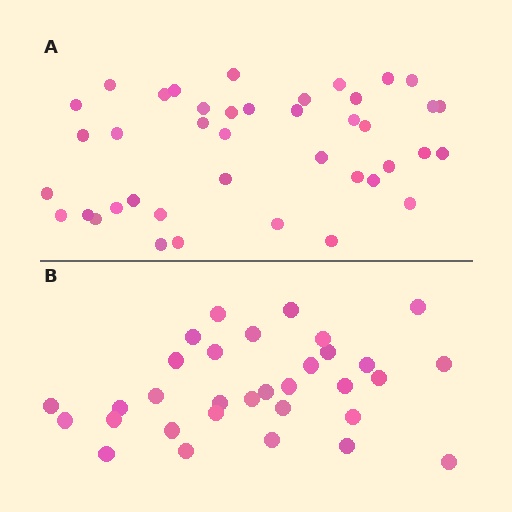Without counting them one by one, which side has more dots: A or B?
Region A (the top region) has more dots.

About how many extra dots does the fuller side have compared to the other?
Region A has roughly 8 or so more dots than region B.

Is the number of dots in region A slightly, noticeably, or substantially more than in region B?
Region A has noticeably more, but not dramatically so. The ratio is roughly 1.3 to 1.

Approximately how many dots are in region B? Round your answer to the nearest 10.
About 30 dots. (The exact count is 32, which rounds to 30.)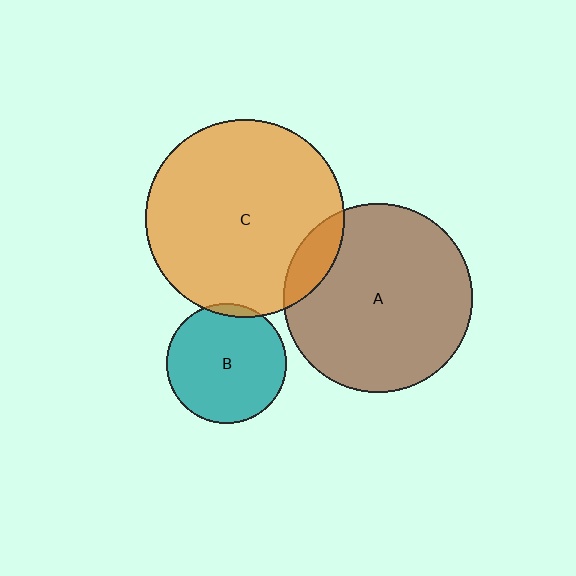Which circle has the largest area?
Circle C (orange).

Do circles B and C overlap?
Yes.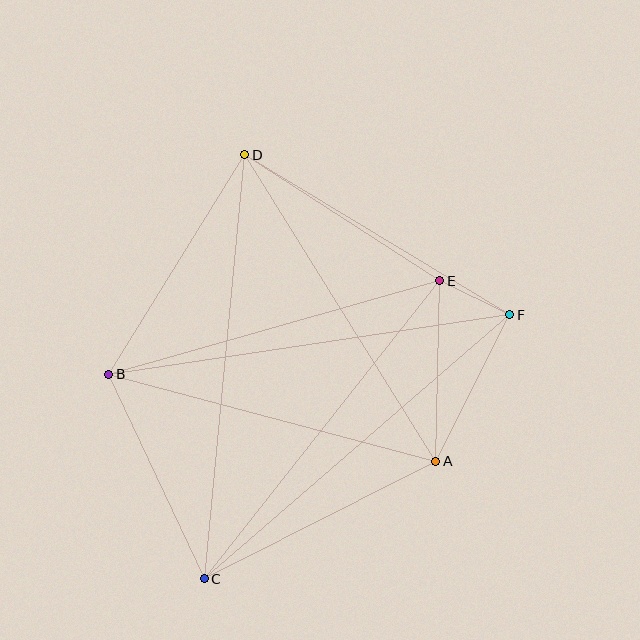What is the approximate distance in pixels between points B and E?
The distance between B and E is approximately 344 pixels.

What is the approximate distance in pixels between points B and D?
The distance between B and D is approximately 258 pixels.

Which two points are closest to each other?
Points E and F are closest to each other.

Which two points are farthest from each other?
Points C and D are farthest from each other.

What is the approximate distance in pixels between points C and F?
The distance between C and F is approximately 404 pixels.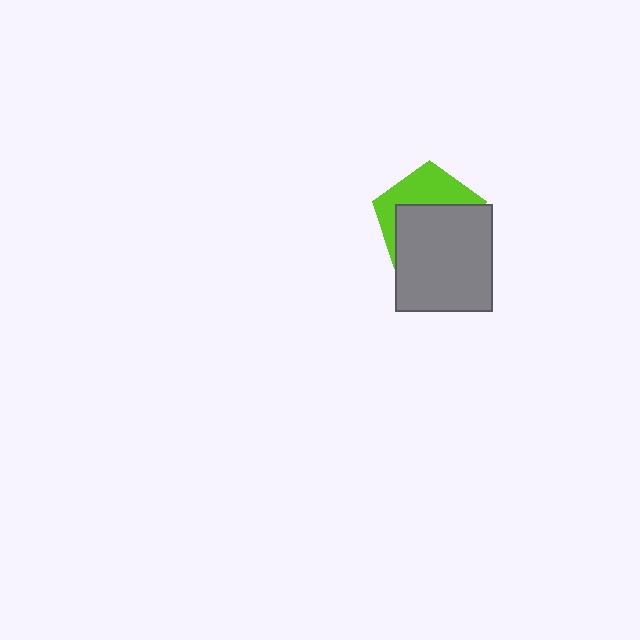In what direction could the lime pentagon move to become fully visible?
The lime pentagon could move up. That would shift it out from behind the gray rectangle entirely.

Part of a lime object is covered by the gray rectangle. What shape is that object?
It is a pentagon.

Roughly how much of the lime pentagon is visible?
A small part of it is visible (roughly 39%).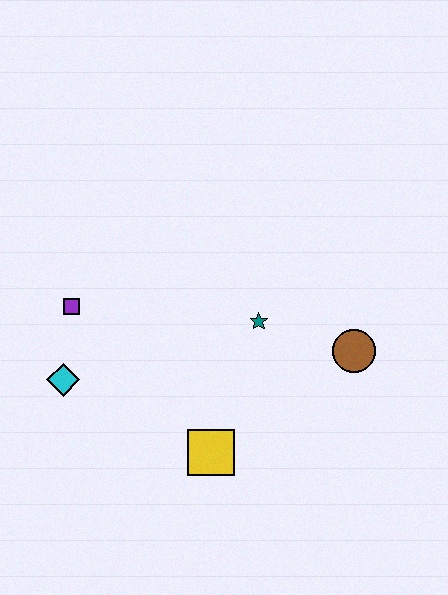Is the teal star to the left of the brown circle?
Yes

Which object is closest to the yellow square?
The teal star is closest to the yellow square.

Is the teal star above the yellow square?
Yes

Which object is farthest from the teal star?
The cyan diamond is farthest from the teal star.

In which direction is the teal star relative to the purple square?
The teal star is to the right of the purple square.